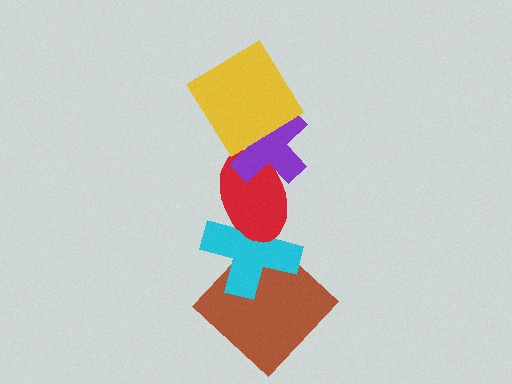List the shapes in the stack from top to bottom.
From top to bottom: the yellow diamond, the purple cross, the red ellipse, the cyan cross, the brown diamond.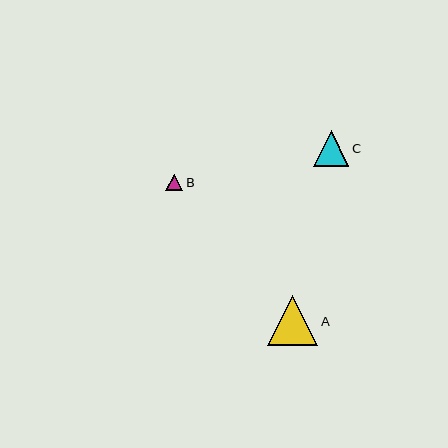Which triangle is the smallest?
Triangle B is the smallest with a size of approximately 17 pixels.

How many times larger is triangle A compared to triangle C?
Triangle A is approximately 1.4 times the size of triangle C.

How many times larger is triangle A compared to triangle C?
Triangle A is approximately 1.4 times the size of triangle C.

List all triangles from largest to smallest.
From largest to smallest: A, C, B.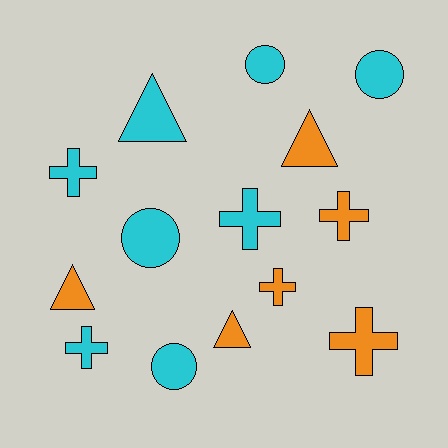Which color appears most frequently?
Cyan, with 8 objects.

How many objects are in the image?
There are 14 objects.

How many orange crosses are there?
There are 3 orange crosses.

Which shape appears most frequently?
Cross, with 6 objects.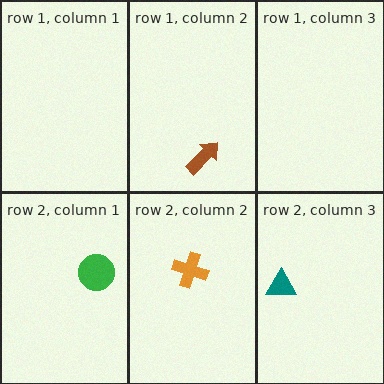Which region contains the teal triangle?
The row 2, column 3 region.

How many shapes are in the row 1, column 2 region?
1.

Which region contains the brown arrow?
The row 1, column 2 region.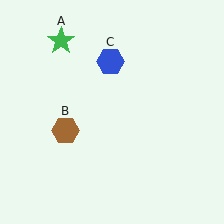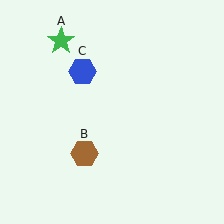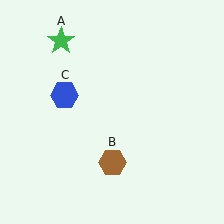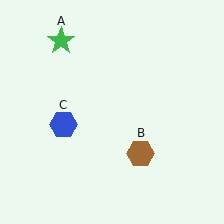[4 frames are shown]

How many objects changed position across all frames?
2 objects changed position: brown hexagon (object B), blue hexagon (object C).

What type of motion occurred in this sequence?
The brown hexagon (object B), blue hexagon (object C) rotated counterclockwise around the center of the scene.